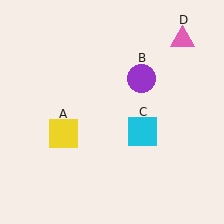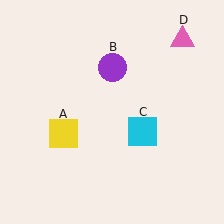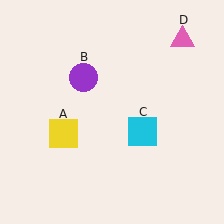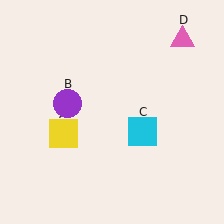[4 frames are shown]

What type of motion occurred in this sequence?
The purple circle (object B) rotated counterclockwise around the center of the scene.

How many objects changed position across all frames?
1 object changed position: purple circle (object B).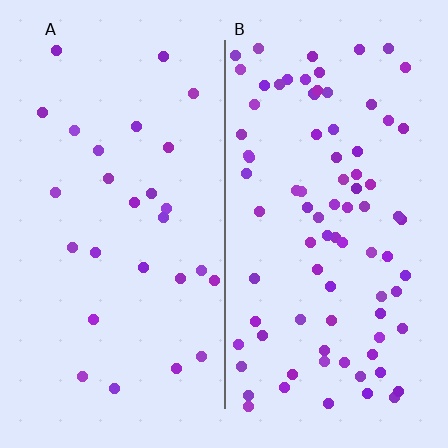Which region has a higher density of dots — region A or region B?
B (the right).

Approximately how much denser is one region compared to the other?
Approximately 3.1× — region B over region A.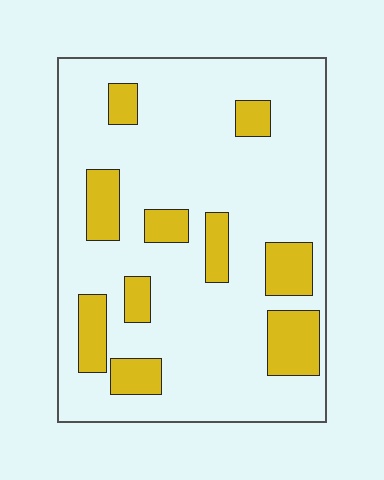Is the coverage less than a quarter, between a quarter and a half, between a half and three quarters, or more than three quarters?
Less than a quarter.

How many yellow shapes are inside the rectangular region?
10.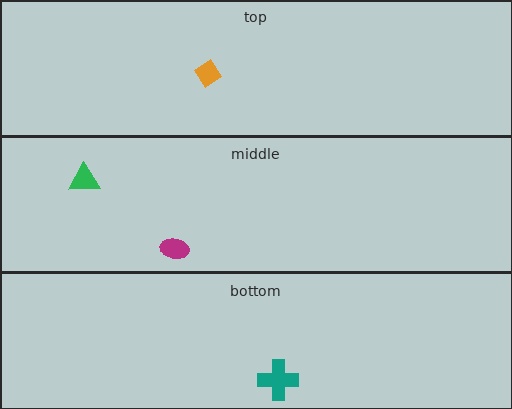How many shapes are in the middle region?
2.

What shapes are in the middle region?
The magenta ellipse, the green triangle.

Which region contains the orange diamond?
The top region.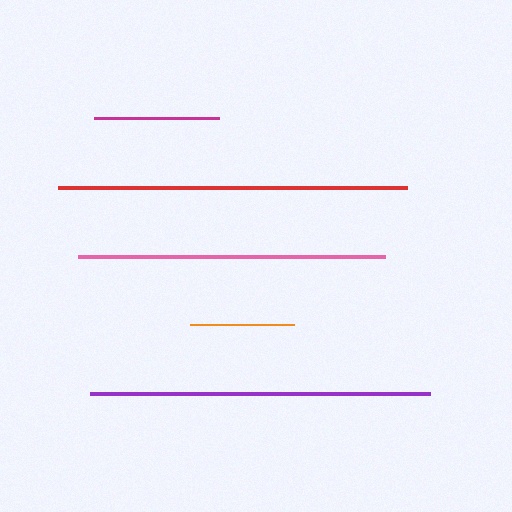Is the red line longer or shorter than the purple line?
The red line is longer than the purple line.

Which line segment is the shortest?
The orange line is the shortest at approximately 104 pixels.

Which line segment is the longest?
The red line is the longest at approximately 349 pixels.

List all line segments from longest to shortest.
From longest to shortest: red, purple, pink, magenta, orange.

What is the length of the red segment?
The red segment is approximately 349 pixels long.